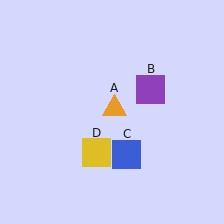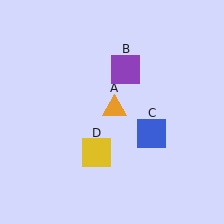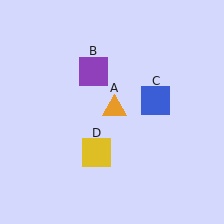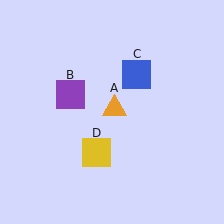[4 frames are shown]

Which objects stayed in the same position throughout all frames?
Orange triangle (object A) and yellow square (object D) remained stationary.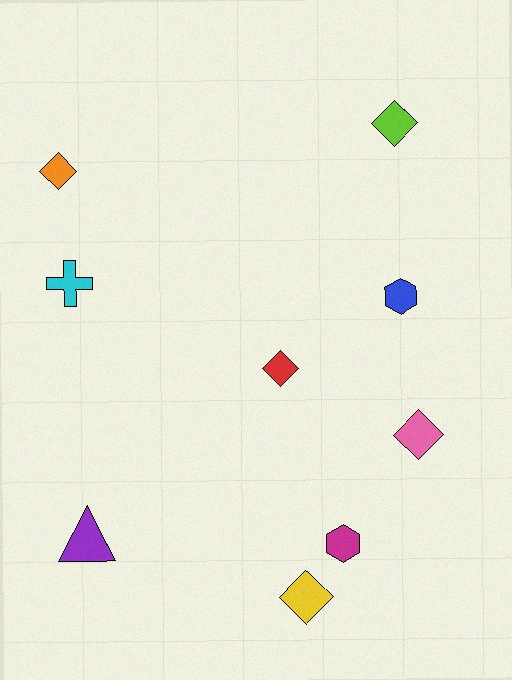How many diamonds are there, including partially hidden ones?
There are 5 diamonds.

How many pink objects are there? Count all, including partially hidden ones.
There is 1 pink object.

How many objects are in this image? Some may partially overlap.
There are 9 objects.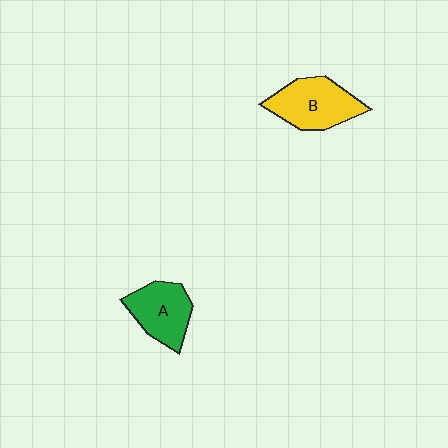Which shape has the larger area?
Shape B (yellow).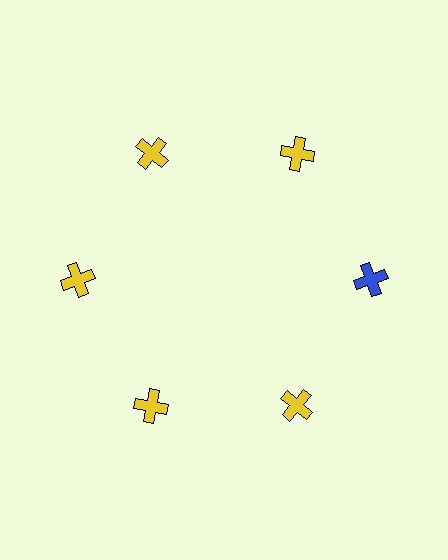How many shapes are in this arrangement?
There are 6 shapes arranged in a ring pattern.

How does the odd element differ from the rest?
It has a different color: blue instead of yellow.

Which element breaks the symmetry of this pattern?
The blue cross at roughly the 3 o'clock position breaks the symmetry. All other shapes are yellow crosses.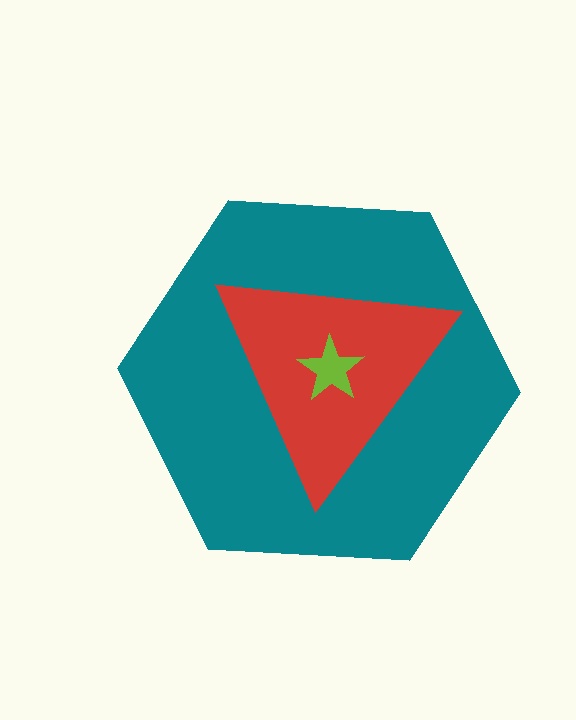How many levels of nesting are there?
3.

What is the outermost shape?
The teal hexagon.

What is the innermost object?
The lime star.